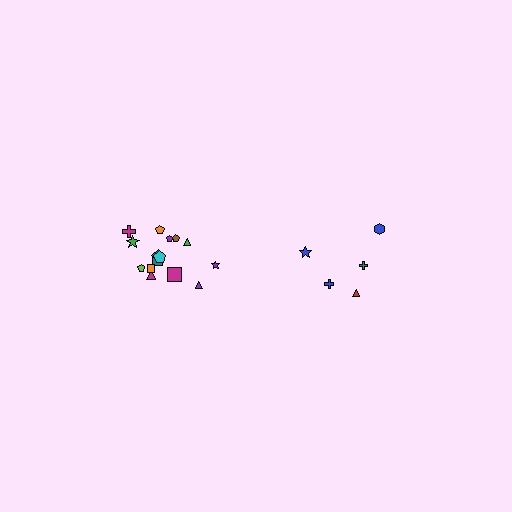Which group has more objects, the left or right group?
The left group.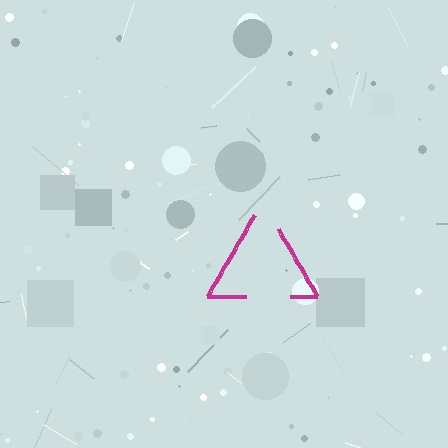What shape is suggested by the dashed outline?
The dashed outline suggests a triangle.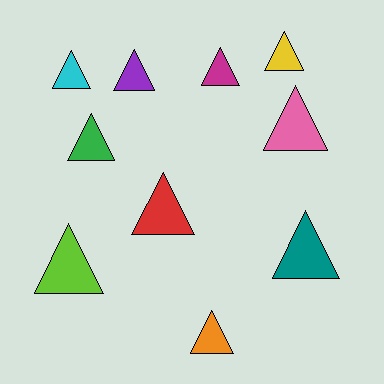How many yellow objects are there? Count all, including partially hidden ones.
There is 1 yellow object.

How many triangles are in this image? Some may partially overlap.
There are 10 triangles.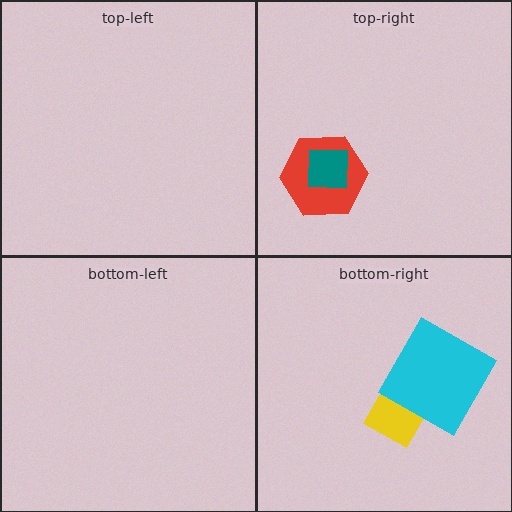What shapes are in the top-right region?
The red hexagon, the teal square.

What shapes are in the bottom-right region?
The yellow rectangle, the cyan square.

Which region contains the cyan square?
The bottom-right region.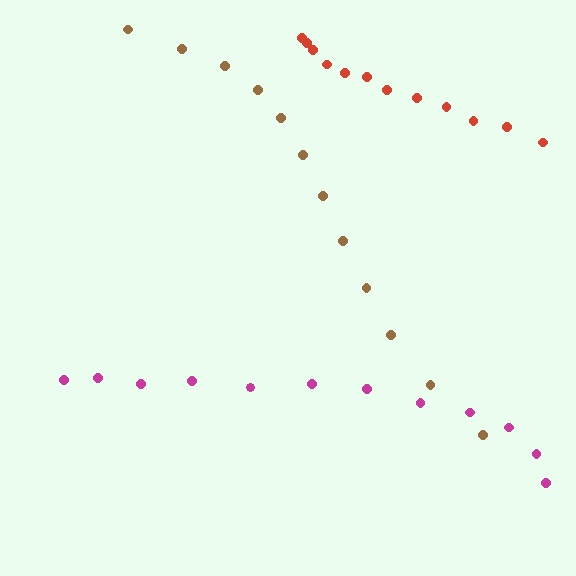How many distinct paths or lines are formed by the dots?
There are 3 distinct paths.